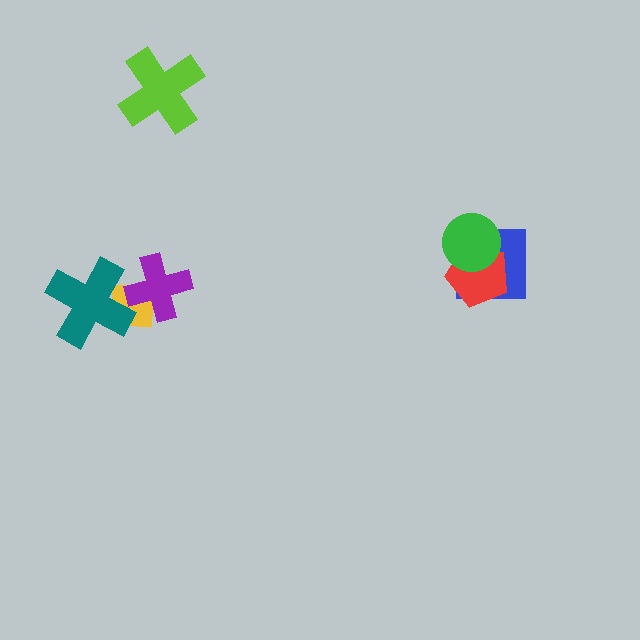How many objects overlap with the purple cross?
2 objects overlap with the purple cross.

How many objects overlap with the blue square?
2 objects overlap with the blue square.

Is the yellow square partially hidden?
Yes, it is partially covered by another shape.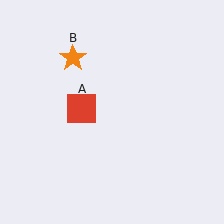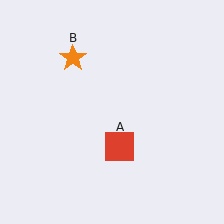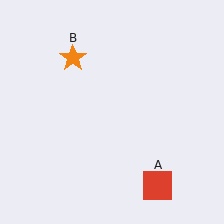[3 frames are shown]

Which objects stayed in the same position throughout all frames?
Orange star (object B) remained stationary.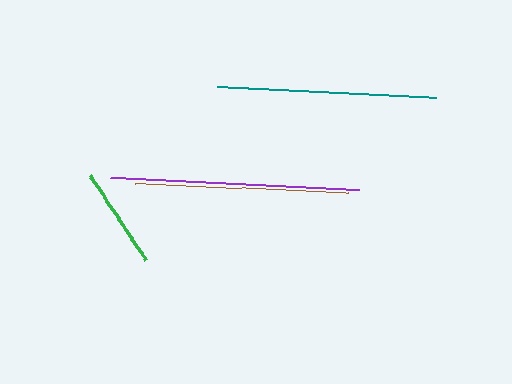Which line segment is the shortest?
The green line is the shortest at approximately 101 pixels.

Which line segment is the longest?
The purple line is the longest at approximately 249 pixels.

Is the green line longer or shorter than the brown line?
The brown line is longer than the green line.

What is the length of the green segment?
The green segment is approximately 101 pixels long.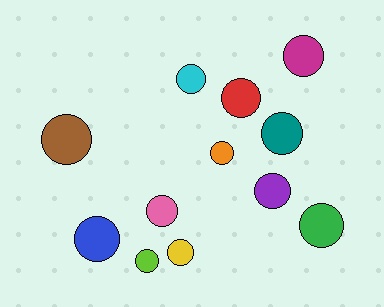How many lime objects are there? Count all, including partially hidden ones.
There is 1 lime object.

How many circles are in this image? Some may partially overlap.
There are 12 circles.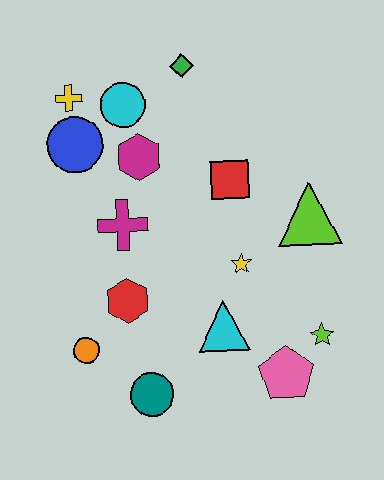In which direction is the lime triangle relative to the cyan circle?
The lime triangle is to the right of the cyan circle.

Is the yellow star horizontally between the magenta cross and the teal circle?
No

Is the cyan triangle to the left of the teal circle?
No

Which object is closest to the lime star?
The pink pentagon is closest to the lime star.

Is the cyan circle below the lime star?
No